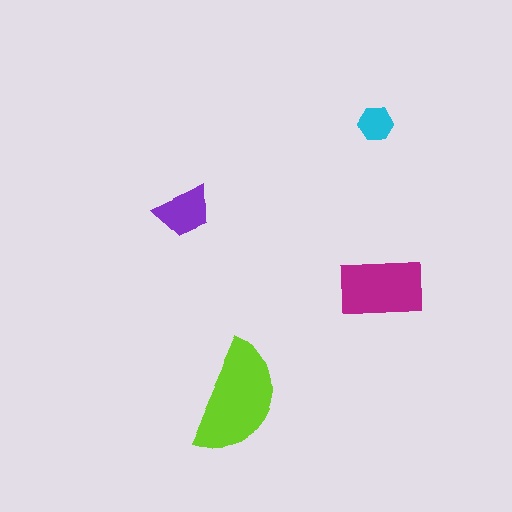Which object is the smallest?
The cyan hexagon.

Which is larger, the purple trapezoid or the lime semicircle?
The lime semicircle.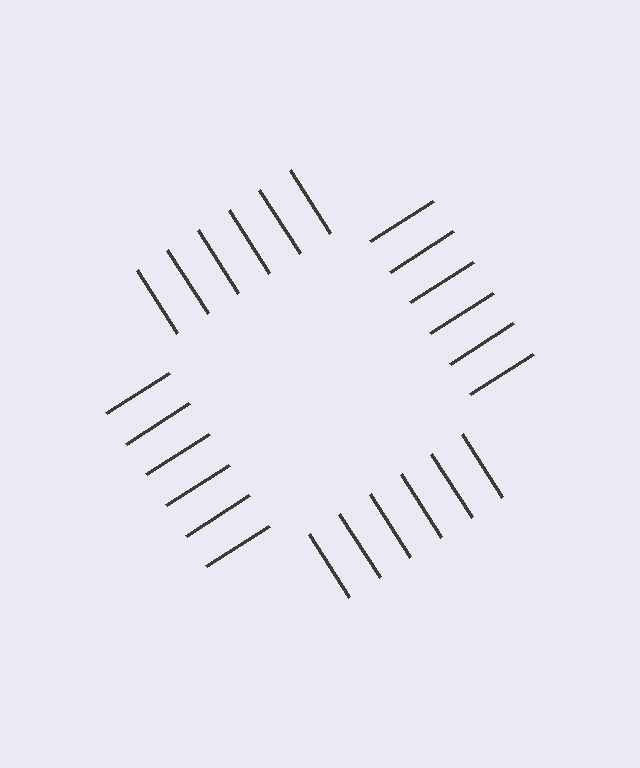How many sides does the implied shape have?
4 sides — the line-ends trace a square.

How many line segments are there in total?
24 — 6 along each of the 4 edges.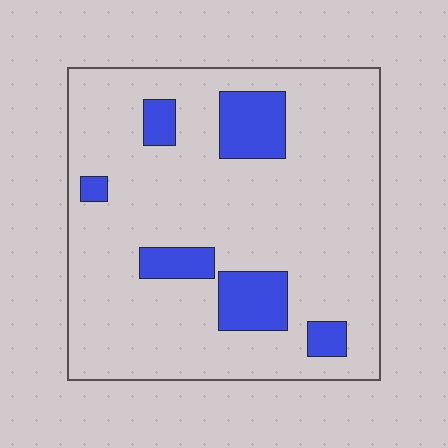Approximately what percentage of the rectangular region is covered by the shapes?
Approximately 15%.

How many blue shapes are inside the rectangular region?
6.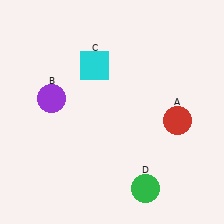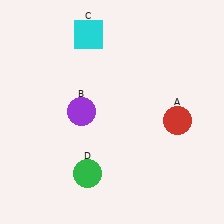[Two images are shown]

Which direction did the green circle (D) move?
The green circle (D) moved left.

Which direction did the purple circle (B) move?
The purple circle (B) moved right.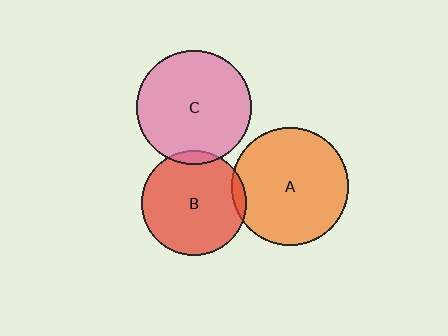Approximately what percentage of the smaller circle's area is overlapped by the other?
Approximately 5%.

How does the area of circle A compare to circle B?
Approximately 1.3 times.